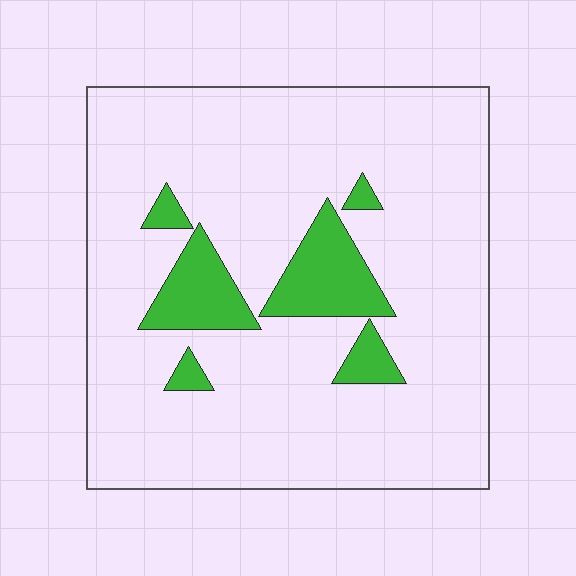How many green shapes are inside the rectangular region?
6.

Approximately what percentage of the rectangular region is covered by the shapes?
Approximately 15%.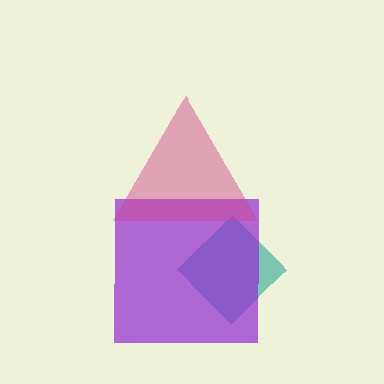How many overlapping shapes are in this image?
There are 3 overlapping shapes in the image.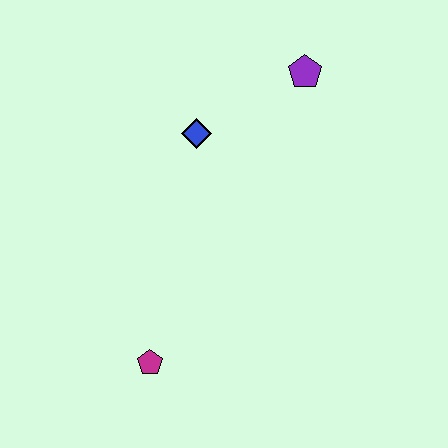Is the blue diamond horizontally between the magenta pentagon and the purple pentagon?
Yes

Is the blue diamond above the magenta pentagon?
Yes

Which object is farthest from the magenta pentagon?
The purple pentagon is farthest from the magenta pentagon.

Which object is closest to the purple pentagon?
The blue diamond is closest to the purple pentagon.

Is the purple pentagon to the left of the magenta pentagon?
No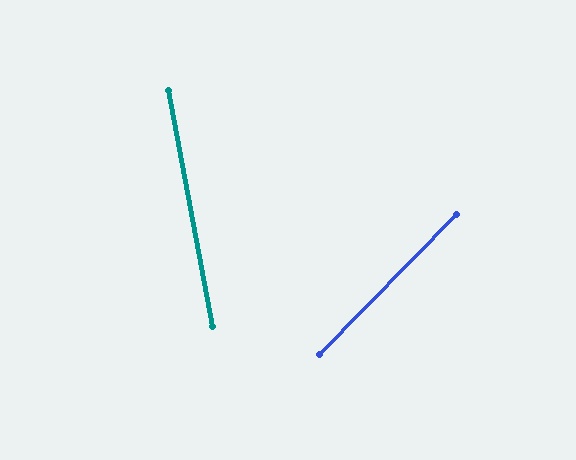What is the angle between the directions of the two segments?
Approximately 55 degrees.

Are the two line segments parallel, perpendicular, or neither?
Neither parallel nor perpendicular — they differ by about 55°.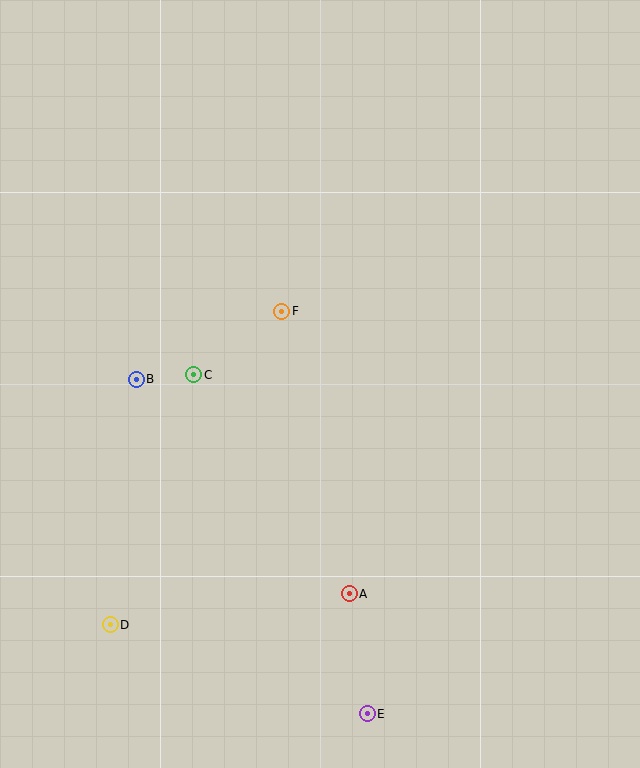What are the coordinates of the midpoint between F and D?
The midpoint between F and D is at (196, 468).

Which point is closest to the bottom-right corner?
Point E is closest to the bottom-right corner.